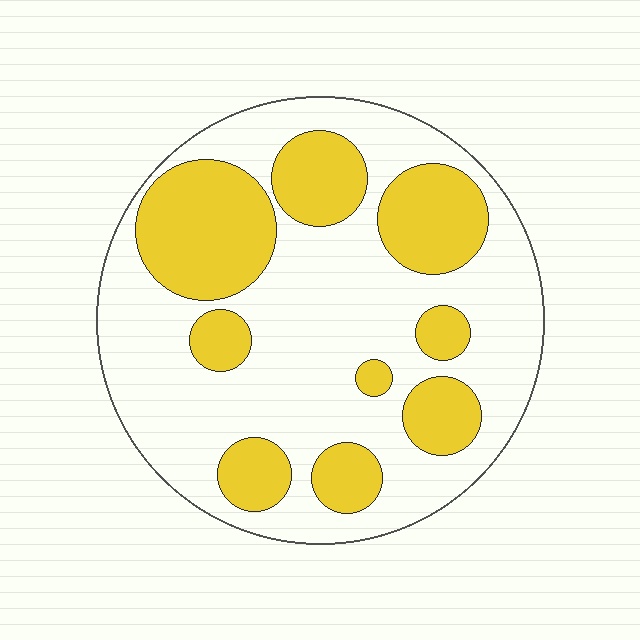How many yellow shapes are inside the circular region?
9.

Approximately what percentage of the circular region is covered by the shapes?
Approximately 35%.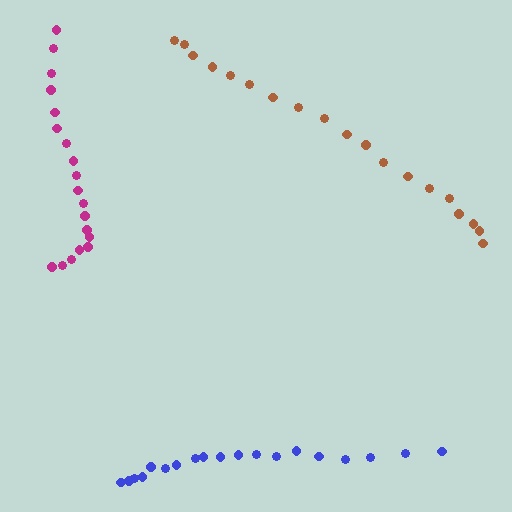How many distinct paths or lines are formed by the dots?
There are 3 distinct paths.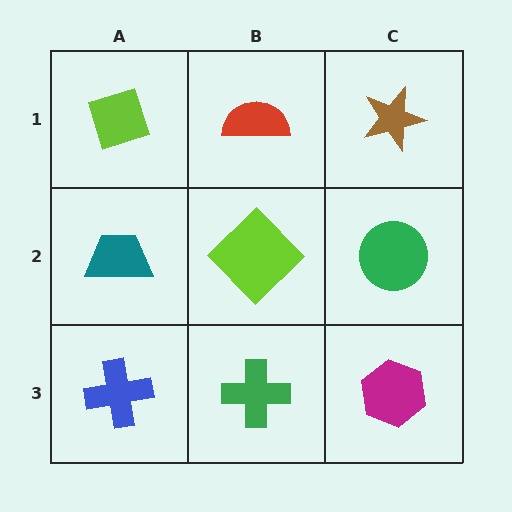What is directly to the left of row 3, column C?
A green cross.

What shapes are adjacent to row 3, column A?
A teal trapezoid (row 2, column A), a green cross (row 3, column B).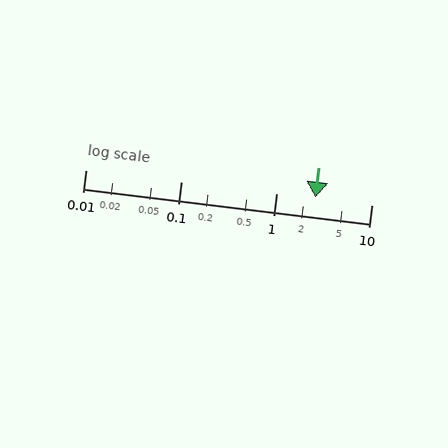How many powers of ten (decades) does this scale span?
The scale spans 3 decades, from 0.01 to 10.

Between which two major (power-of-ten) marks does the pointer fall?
The pointer is between 1 and 10.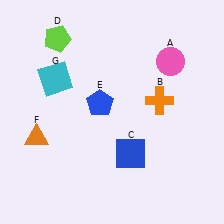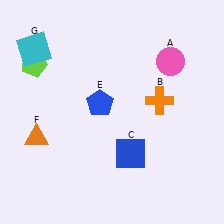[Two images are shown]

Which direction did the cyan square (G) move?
The cyan square (G) moved up.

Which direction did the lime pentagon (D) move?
The lime pentagon (D) moved down.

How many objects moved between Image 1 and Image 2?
2 objects moved between the two images.